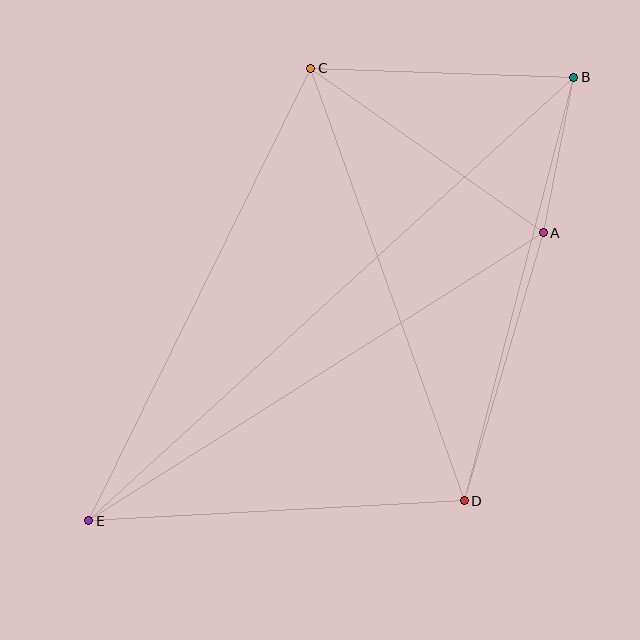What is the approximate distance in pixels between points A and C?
The distance between A and C is approximately 285 pixels.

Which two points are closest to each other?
Points A and B are closest to each other.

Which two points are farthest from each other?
Points B and E are farthest from each other.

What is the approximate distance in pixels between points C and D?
The distance between C and D is approximately 459 pixels.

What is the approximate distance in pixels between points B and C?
The distance between B and C is approximately 263 pixels.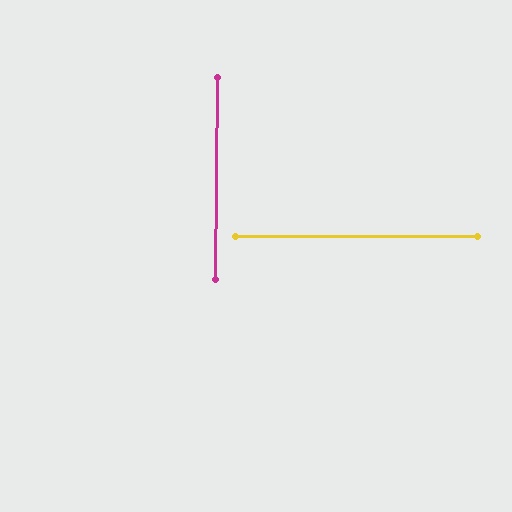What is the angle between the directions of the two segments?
Approximately 89 degrees.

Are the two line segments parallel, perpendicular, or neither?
Perpendicular — they meet at approximately 89°.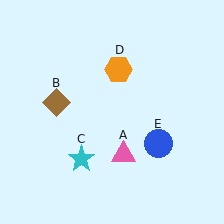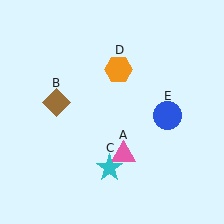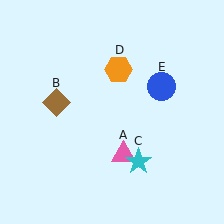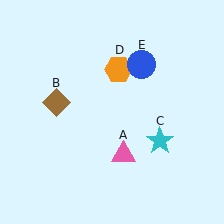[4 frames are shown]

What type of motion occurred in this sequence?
The cyan star (object C), blue circle (object E) rotated counterclockwise around the center of the scene.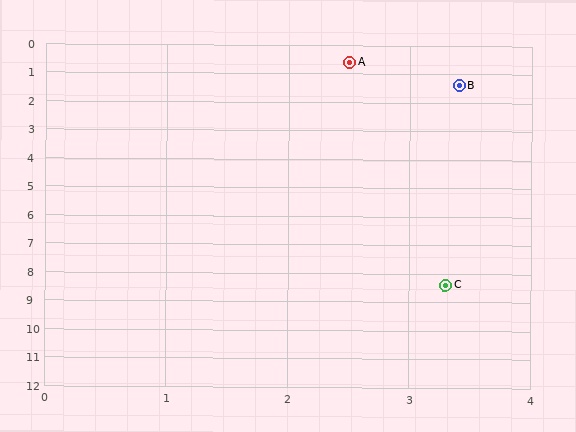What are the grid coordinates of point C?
Point C is at approximately (3.3, 8.4).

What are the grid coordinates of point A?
Point A is at approximately (2.5, 0.6).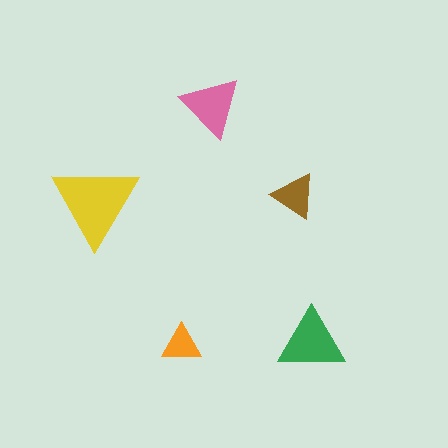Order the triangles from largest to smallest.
the yellow one, the green one, the pink one, the brown one, the orange one.